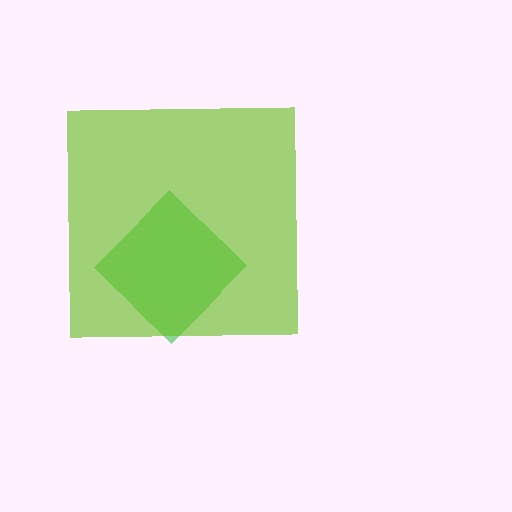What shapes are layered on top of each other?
The layered shapes are: a green diamond, a lime square.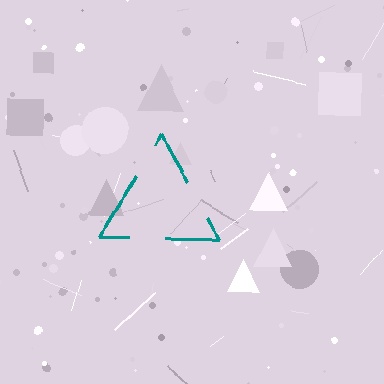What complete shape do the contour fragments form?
The contour fragments form a triangle.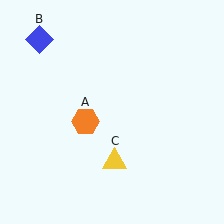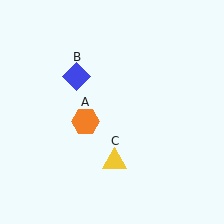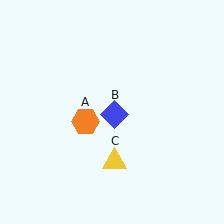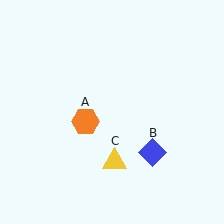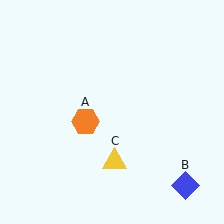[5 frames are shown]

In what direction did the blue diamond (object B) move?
The blue diamond (object B) moved down and to the right.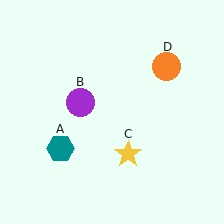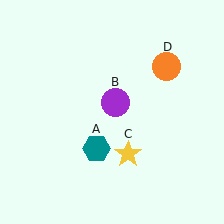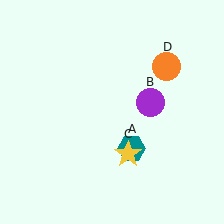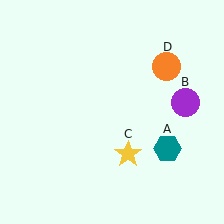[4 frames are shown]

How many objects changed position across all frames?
2 objects changed position: teal hexagon (object A), purple circle (object B).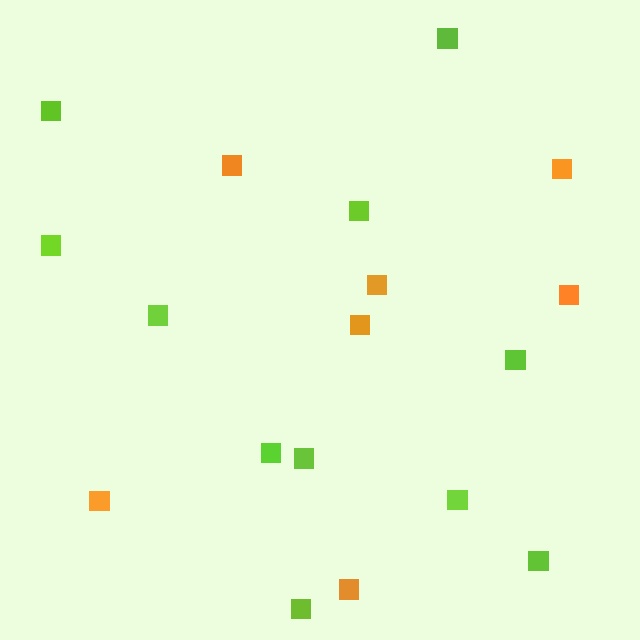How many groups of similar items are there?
There are 2 groups: one group of orange squares (7) and one group of lime squares (11).